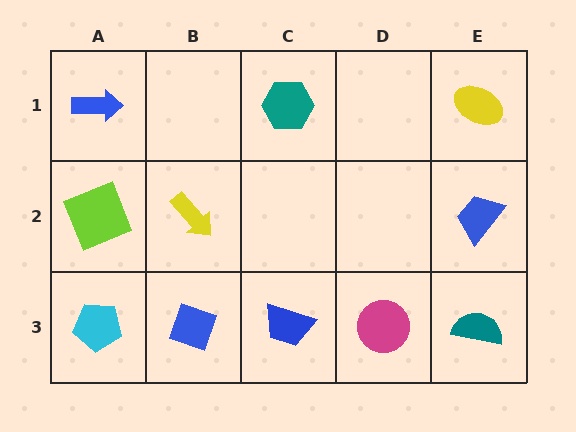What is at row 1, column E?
A yellow ellipse.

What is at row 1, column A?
A blue arrow.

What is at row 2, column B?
A yellow arrow.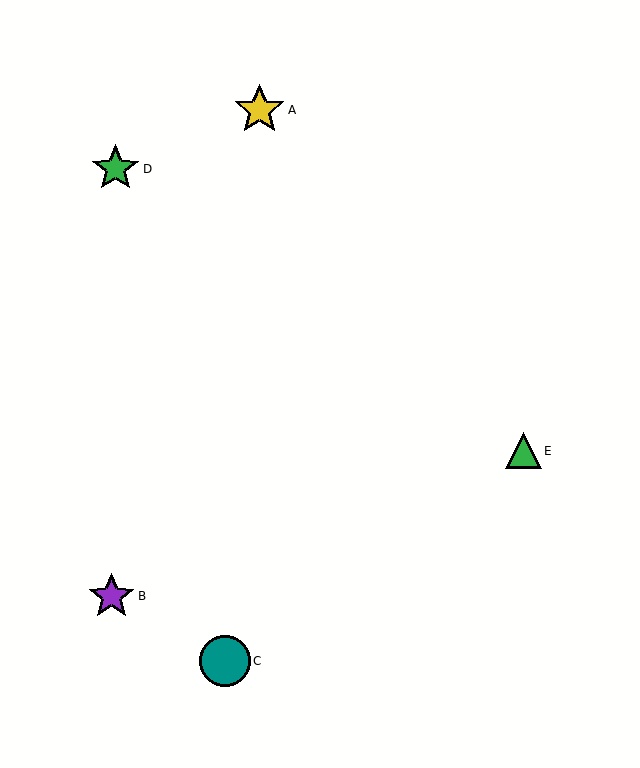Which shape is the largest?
The teal circle (labeled C) is the largest.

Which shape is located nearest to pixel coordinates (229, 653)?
The teal circle (labeled C) at (225, 661) is nearest to that location.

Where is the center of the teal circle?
The center of the teal circle is at (225, 661).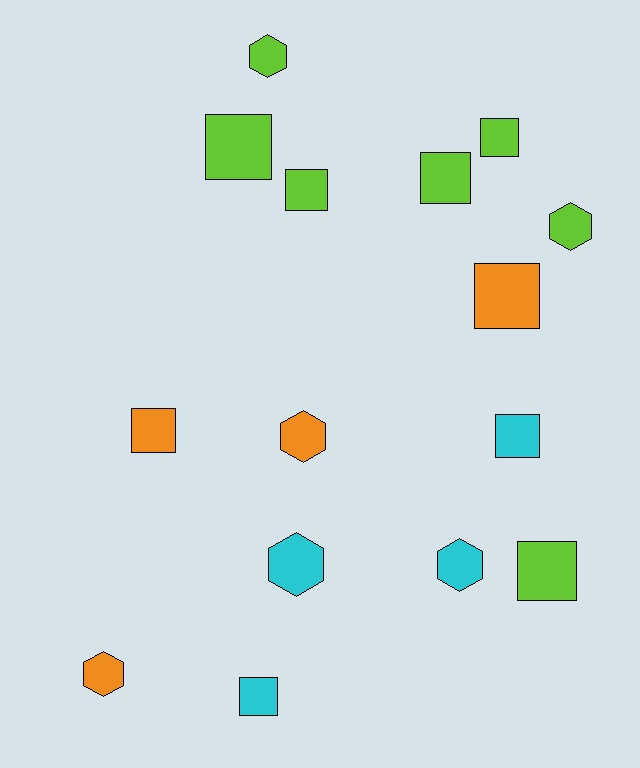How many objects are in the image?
There are 15 objects.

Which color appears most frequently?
Lime, with 7 objects.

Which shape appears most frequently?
Square, with 9 objects.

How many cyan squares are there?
There are 2 cyan squares.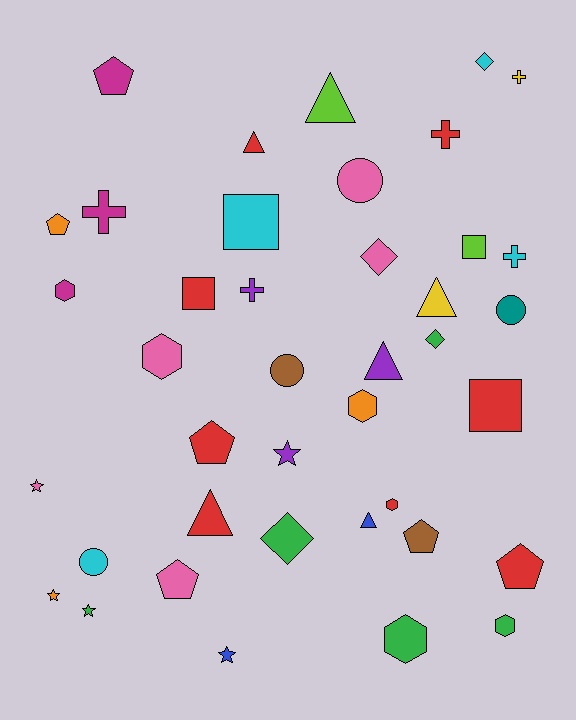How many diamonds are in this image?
There are 4 diamonds.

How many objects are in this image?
There are 40 objects.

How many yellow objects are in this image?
There are 2 yellow objects.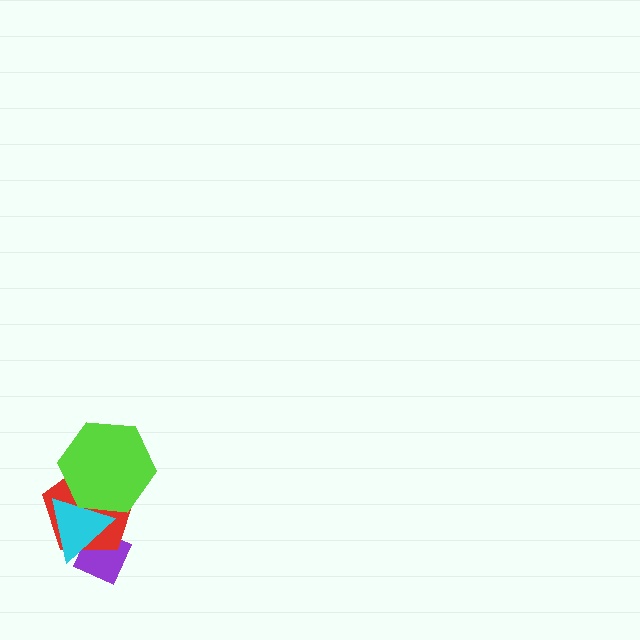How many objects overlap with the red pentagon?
3 objects overlap with the red pentagon.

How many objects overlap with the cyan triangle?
3 objects overlap with the cyan triangle.